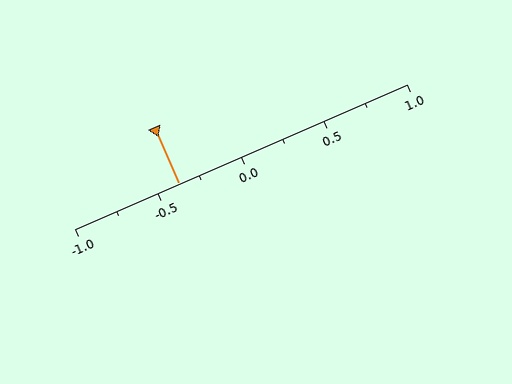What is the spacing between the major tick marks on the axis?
The major ticks are spaced 0.5 apart.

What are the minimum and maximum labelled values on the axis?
The axis runs from -1.0 to 1.0.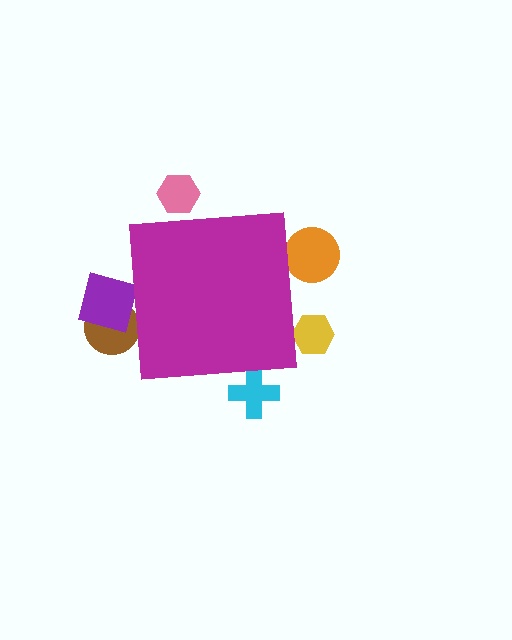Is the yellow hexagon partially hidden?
Yes, the yellow hexagon is partially hidden behind the magenta square.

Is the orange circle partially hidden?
Yes, the orange circle is partially hidden behind the magenta square.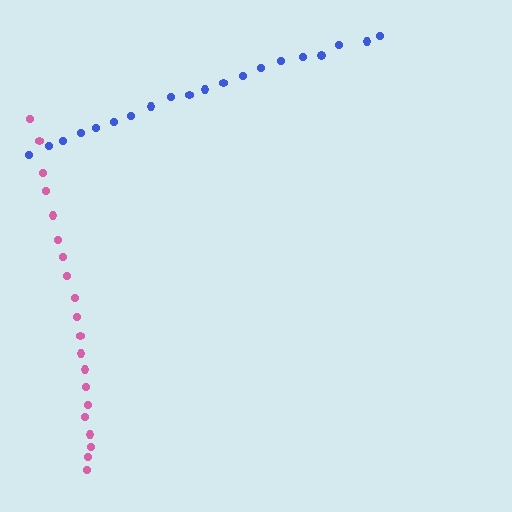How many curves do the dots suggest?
There are 2 distinct paths.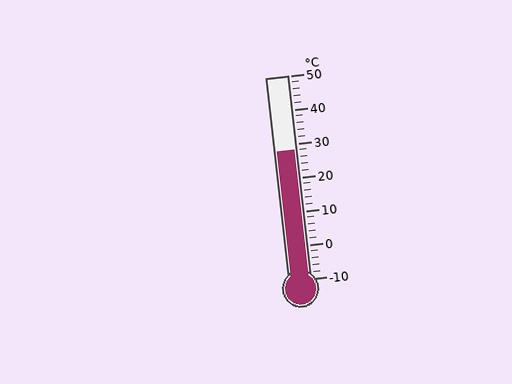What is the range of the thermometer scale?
The thermometer scale ranges from -10°C to 50°C.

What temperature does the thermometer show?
The thermometer shows approximately 28°C.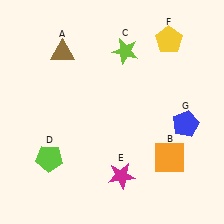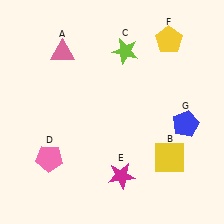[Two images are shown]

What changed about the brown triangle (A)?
In Image 1, A is brown. In Image 2, it changed to pink.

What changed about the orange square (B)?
In Image 1, B is orange. In Image 2, it changed to yellow.